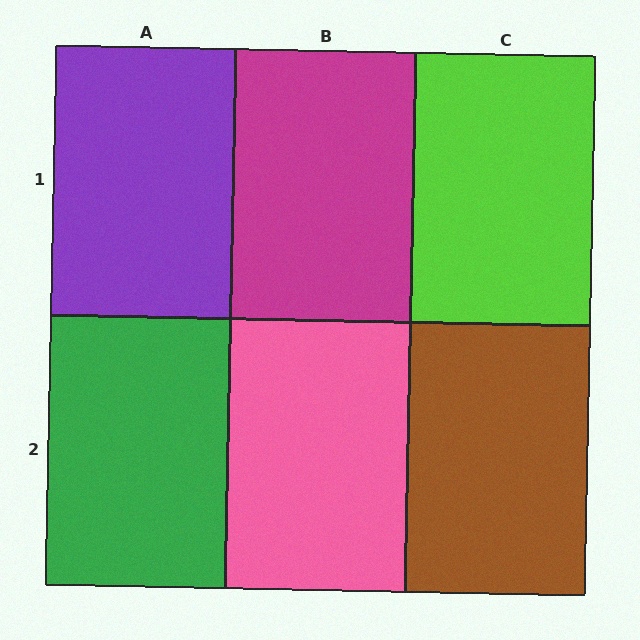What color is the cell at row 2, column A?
Green.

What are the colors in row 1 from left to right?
Purple, magenta, lime.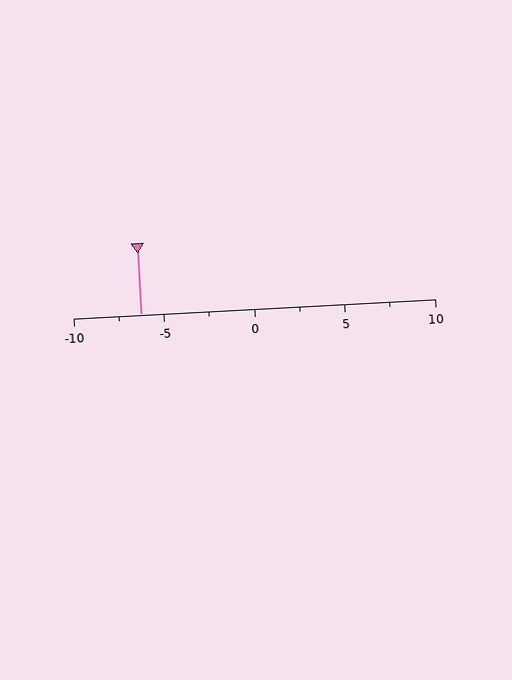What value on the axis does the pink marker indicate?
The marker indicates approximately -6.2.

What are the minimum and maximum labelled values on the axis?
The axis runs from -10 to 10.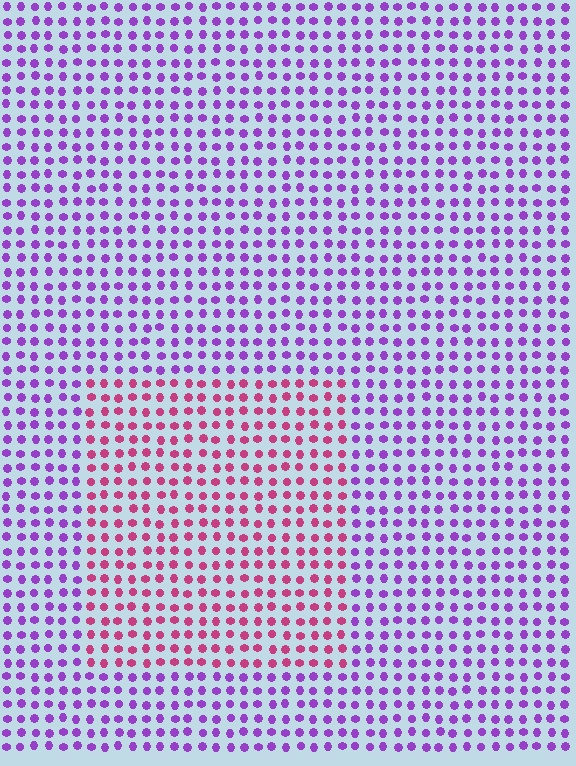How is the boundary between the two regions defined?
The boundary is defined purely by a slight shift in hue (about 51 degrees). Spacing, size, and orientation are identical on both sides.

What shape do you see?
I see a rectangle.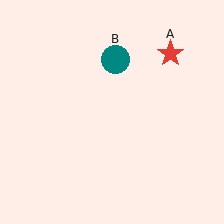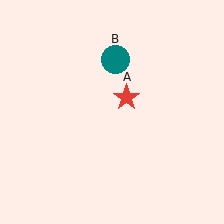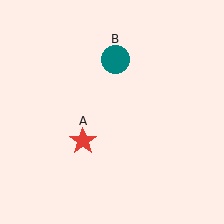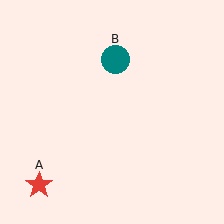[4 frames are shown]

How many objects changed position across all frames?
1 object changed position: red star (object A).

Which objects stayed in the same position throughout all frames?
Teal circle (object B) remained stationary.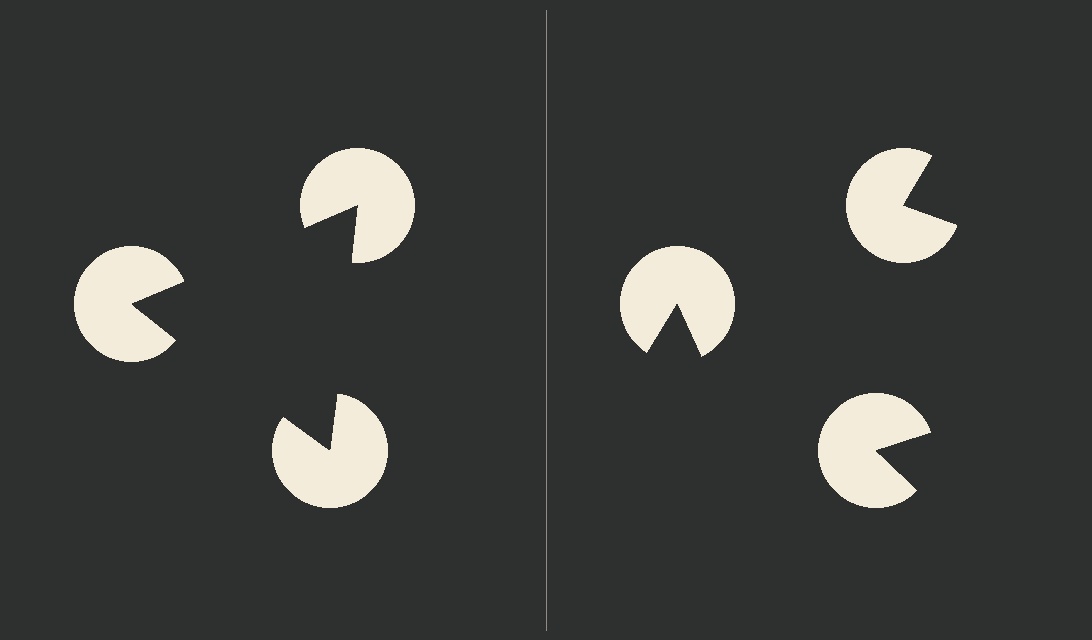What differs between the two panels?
The pac-man discs are positioned identically on both sides; only the wedge orientations differ. On the left they align to a triangle; on the right they are misaligned.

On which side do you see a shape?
An illusory triangle appears on the left side. On the right side the wedge cuts are rotated, so no coherent shape forms.